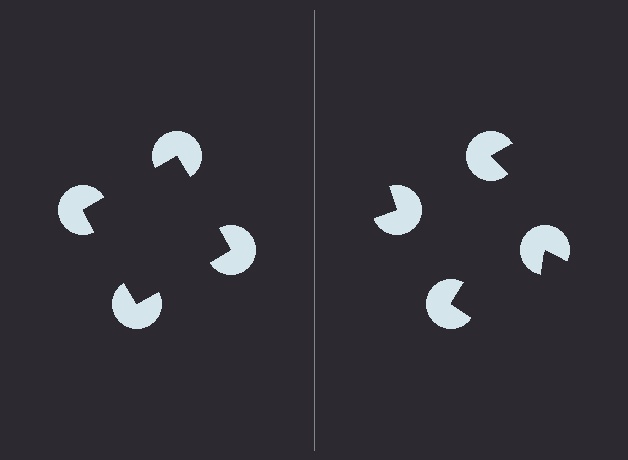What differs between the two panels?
The pac-man discs are positioned identically on both sides; only the wedge orientations differ. On the left they align to a square; on the right they are misaligned.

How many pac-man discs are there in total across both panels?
8 — 4 on each side.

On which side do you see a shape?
An illusory square appears on the left side. On the right side the wedge cuts are rotated, so no coherent shape forms.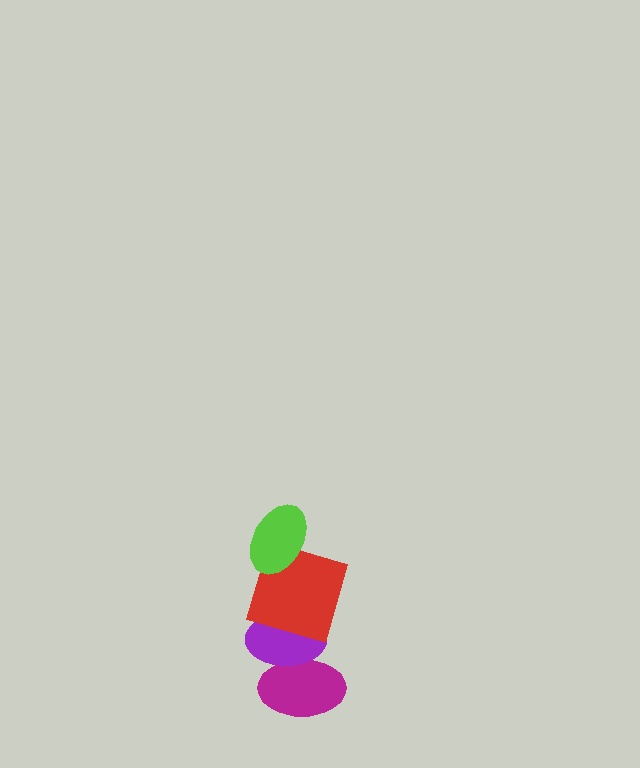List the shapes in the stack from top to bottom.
From top to bottom: the lime ellipse, the red square, the purple ellipse, the magenta ellipse.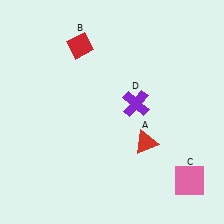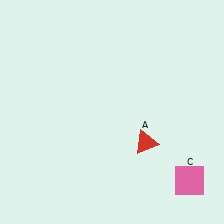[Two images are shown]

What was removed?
The red diamond (B), the purple cross (D) were removed in Image 2.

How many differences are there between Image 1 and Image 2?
There are 2 differences between the two images.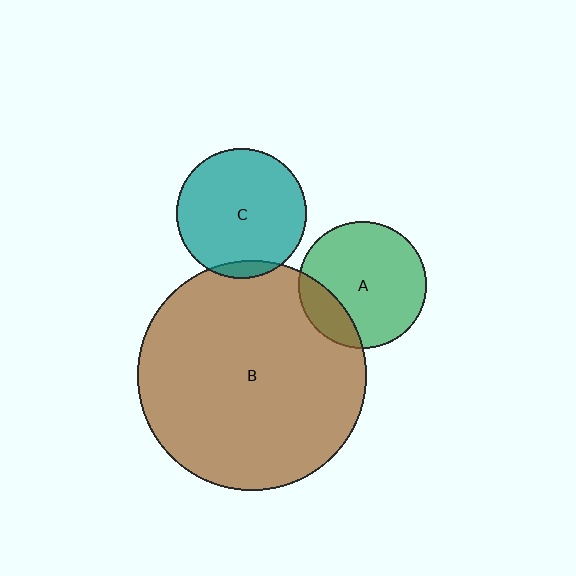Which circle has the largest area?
Circle B (brown).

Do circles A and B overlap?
Yes.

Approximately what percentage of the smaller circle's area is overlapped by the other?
Approximately 20%.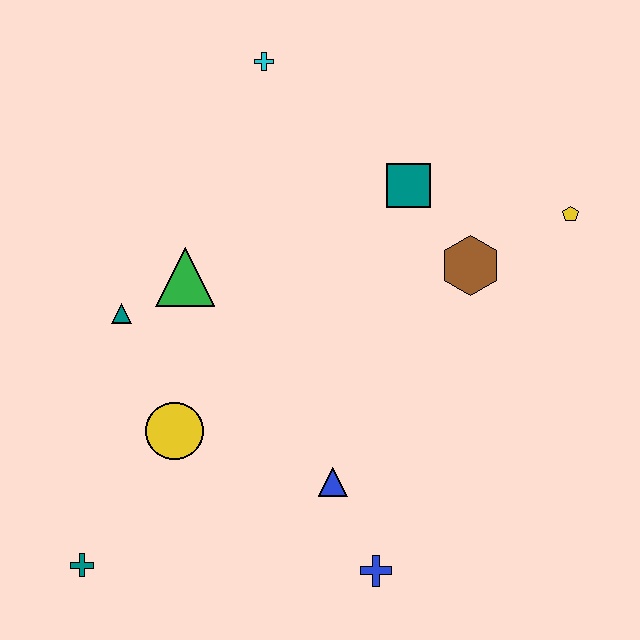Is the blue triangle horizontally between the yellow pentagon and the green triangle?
Yes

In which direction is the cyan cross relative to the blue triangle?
The cyan cross is above the blue triangle.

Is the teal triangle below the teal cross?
No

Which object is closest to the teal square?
The brown hexagon is closest to the teal square.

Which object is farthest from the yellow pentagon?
The teal cross is farthest from the yellow pentagon.